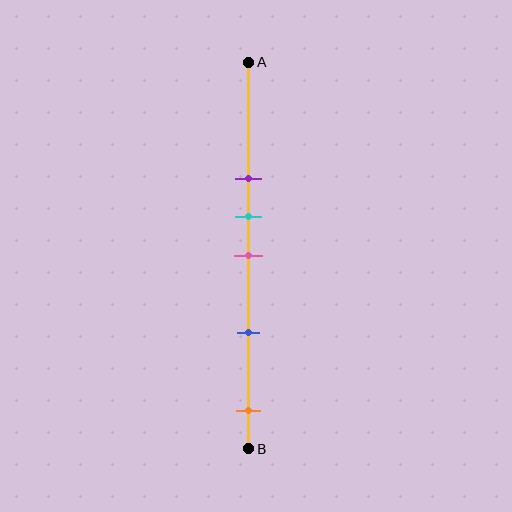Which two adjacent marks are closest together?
The cyan and pink marks are the closest adjacent pair.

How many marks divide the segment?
There are 5 marks dividing the segment.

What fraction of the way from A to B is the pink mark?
The pink mark is approximately 50% (0.5) of the way from A to B.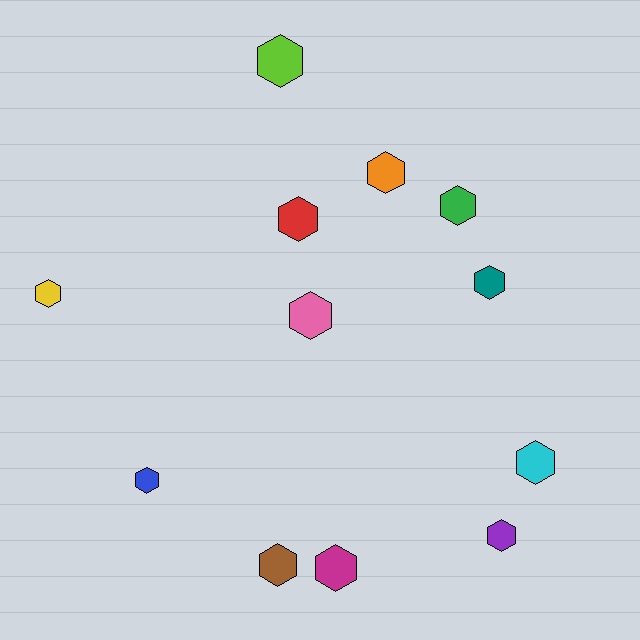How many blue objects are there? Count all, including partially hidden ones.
There is 1 blue object.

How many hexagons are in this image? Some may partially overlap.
There are 12 hexagons.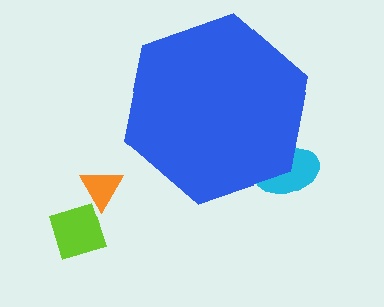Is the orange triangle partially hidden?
No, the orange triangle is fully visible.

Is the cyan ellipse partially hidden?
Yes, the cyan ellipse is partially hidden behind the blue hexagon.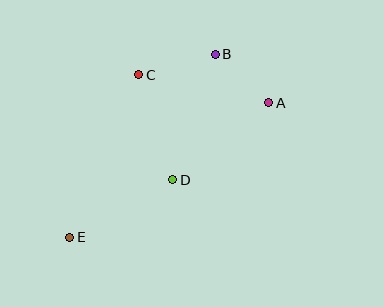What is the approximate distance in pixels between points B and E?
The distance between B and E is approximately 234 pixels.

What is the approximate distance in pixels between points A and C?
The distance between A and C is approximately 133 pixels.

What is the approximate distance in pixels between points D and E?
The distance between D and E is approximately 118 pixels.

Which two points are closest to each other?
Points A and B are closest to each other.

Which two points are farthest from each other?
Points A and E are farthest from each other.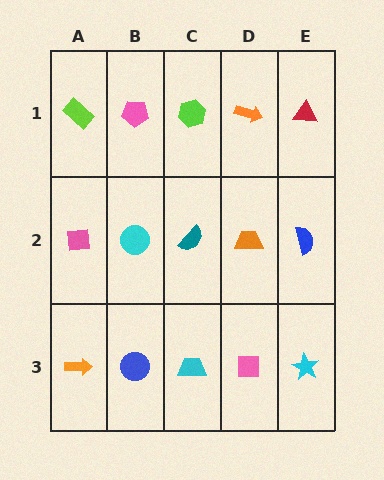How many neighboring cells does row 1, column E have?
2.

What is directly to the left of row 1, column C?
A pink pentagon.